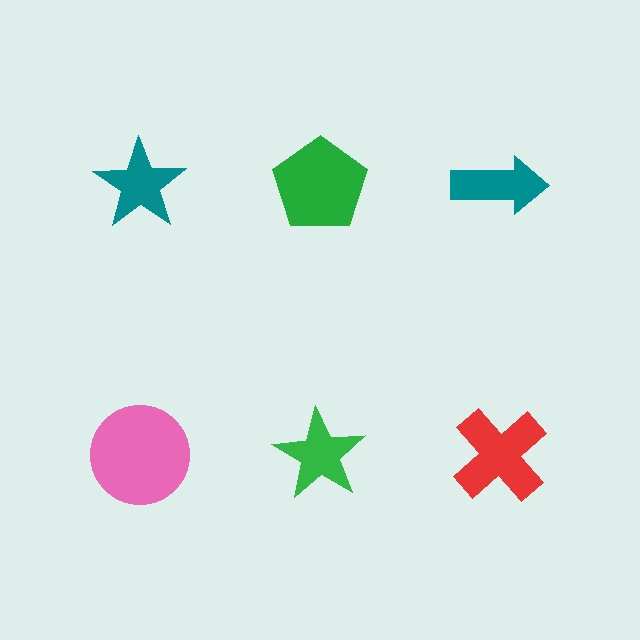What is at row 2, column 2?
A green star.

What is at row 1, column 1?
A teal star.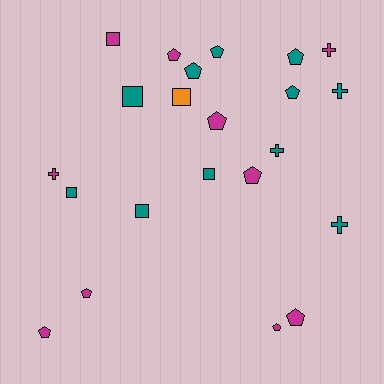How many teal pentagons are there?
There are 4 teal pentagons.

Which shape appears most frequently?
Pentagon, with 11 objects.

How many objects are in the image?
There are 22 objects.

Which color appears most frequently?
Teal, with 11 objects.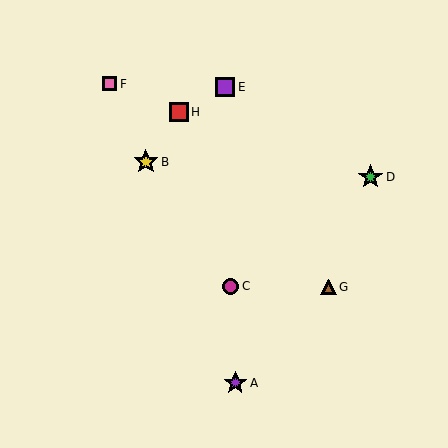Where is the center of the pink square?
The center of the pink square is at (109, 84).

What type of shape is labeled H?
Shape H is a red square.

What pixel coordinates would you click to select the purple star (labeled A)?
Click at (235, 383) to select the purple star A.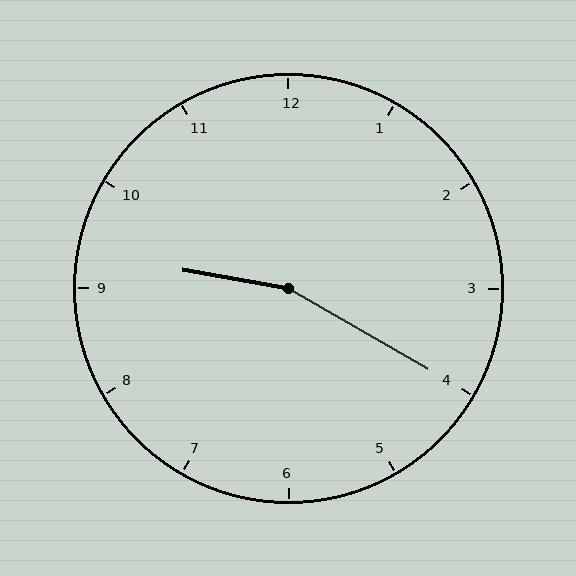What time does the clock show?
9:20.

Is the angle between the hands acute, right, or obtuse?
It is obtuse.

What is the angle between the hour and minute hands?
Approximately 160 degrees.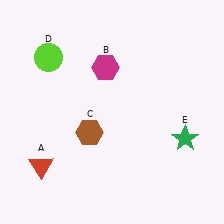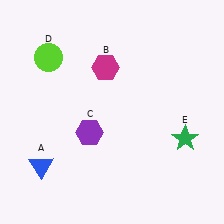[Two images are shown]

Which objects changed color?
A changed from red to blue. C changed from brown to purple.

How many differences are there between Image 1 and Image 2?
There are 2 differences between the two images.